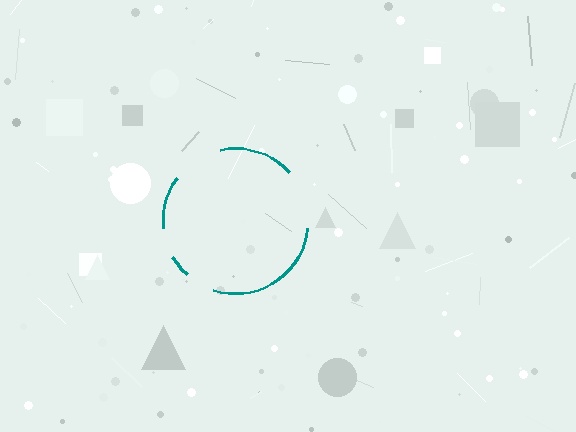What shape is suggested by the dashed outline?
The dashed outline suggests a circle.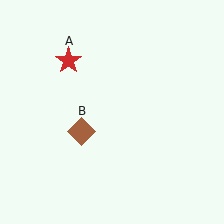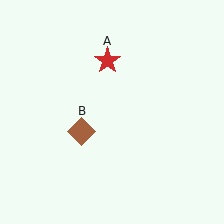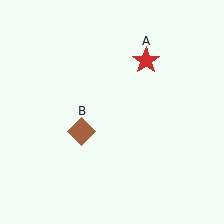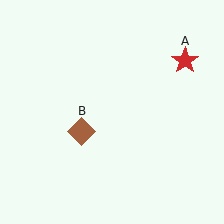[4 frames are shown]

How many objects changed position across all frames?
1 object changed position: red star (object A).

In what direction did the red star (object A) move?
The red star (object A) moved right.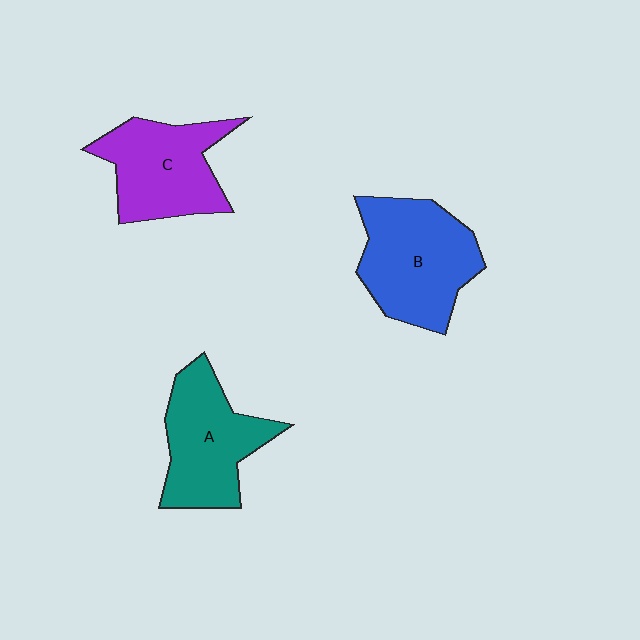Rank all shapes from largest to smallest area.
From largest to smallest: B (blue), A (teal), C (purple).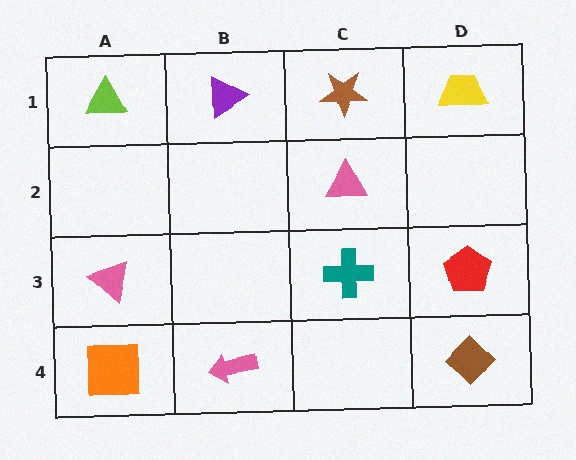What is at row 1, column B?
A purple triangle.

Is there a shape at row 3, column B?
No, that cell is empty.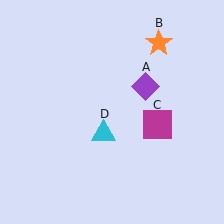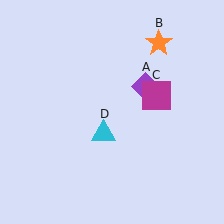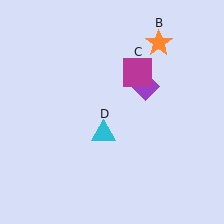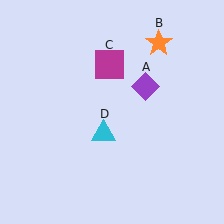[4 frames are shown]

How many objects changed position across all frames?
1 object changed position: magenta square (object C).